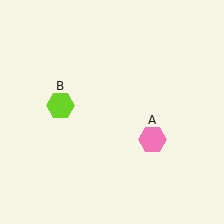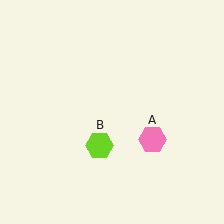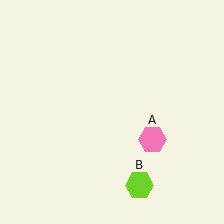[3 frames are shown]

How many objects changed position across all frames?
1 object changed position: lime hexagon (object B).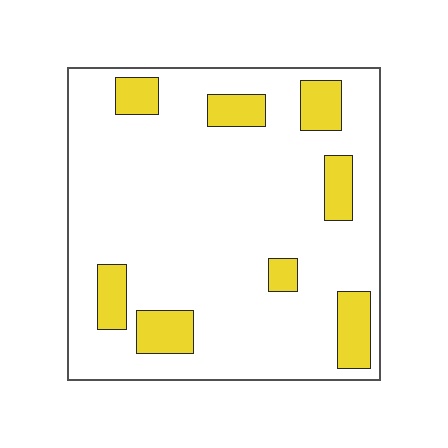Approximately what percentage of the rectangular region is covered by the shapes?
Approximately 15%.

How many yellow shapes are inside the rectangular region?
8.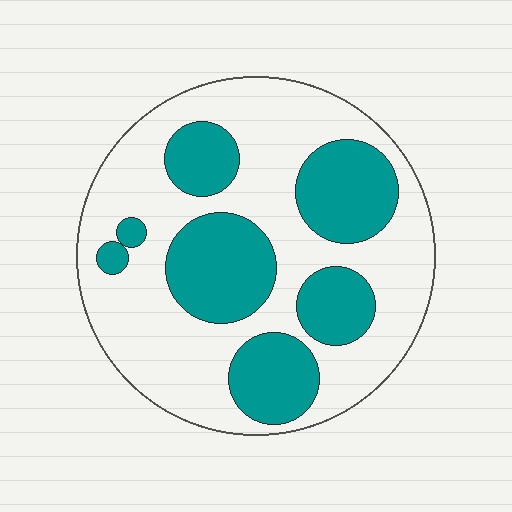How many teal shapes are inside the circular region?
7.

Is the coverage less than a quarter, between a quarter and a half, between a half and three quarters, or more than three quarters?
Between a quarter and a half.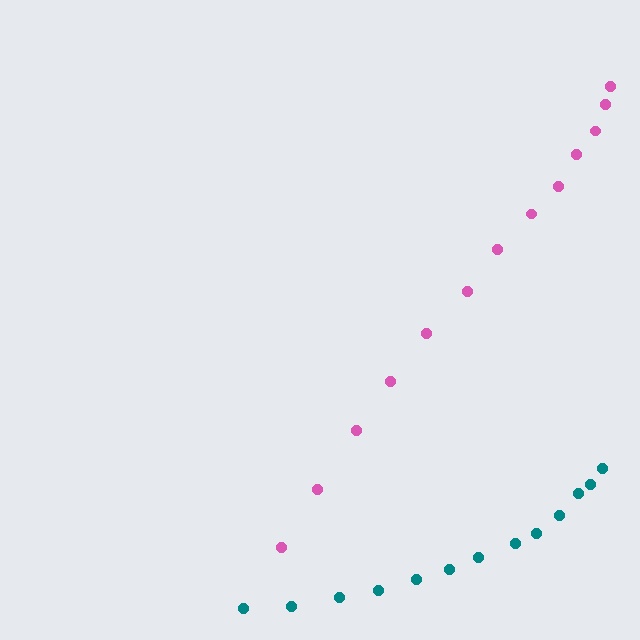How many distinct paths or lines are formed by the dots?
There are 2 distinct paths.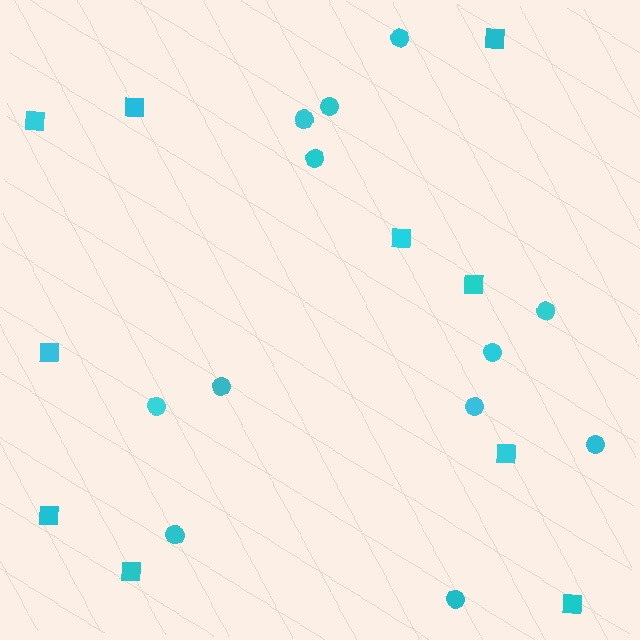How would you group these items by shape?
There are 2 groups: one group of circles (12) and one group of squares (10).